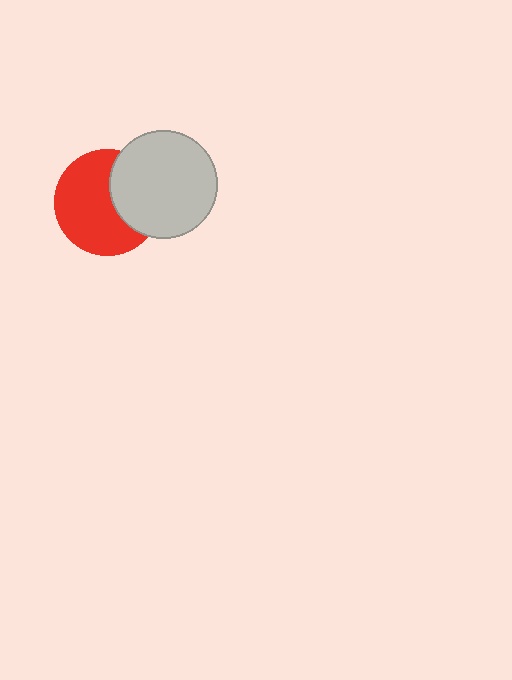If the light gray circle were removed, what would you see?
You would see the complete red circle.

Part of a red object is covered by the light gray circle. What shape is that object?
It is a circle.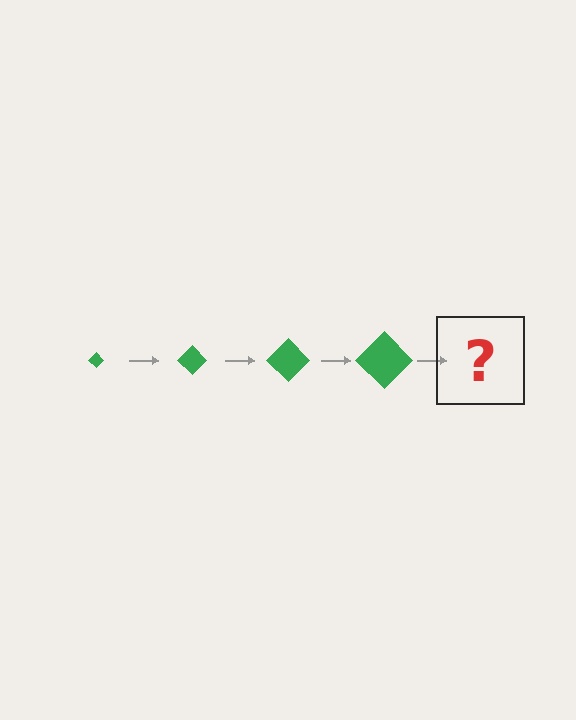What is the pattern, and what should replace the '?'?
The pattern is that the diamond gets progressively larger each step. The '?' should be a green diamond, larger than the previous one.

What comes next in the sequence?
The next element should be a green diamond, larger than the previous one.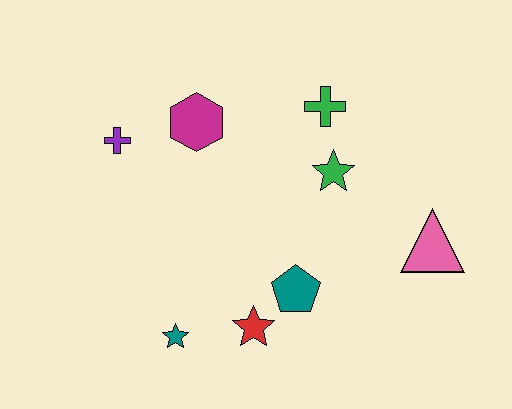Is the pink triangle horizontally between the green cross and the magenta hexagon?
No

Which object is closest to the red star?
The teal pentagon is closest to the red star.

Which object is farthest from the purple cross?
The pink triangle is farthest from the purple cross.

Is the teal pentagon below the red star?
No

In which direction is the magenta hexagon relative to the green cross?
The magenta hexagon is to the left of the green cross.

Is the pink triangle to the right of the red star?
Yes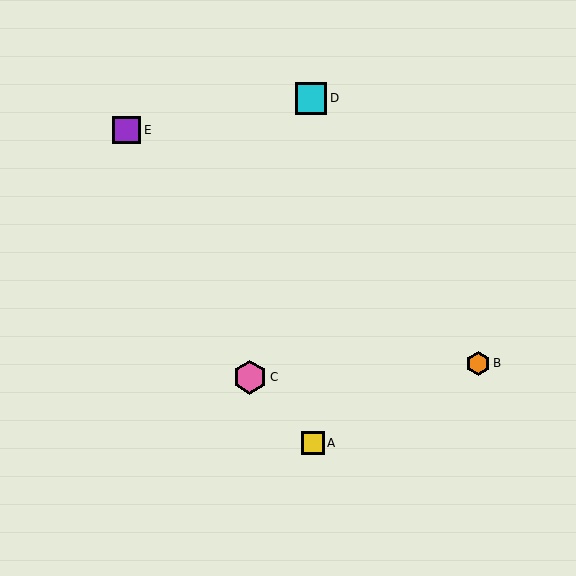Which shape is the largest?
The pink hexagon (labeled C) is the largest.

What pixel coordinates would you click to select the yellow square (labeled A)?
Click at (313, 443) to select the yellow square A.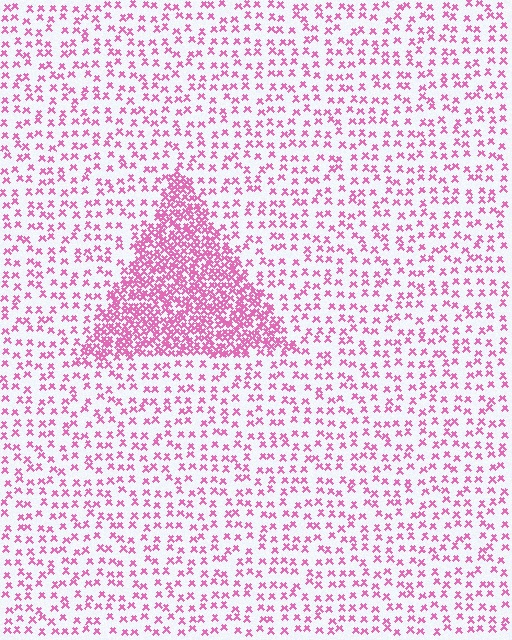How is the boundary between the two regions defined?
The boundary is defined by a change in element density (approximately 3.0x ratio). All elements are the same color, size, and shape.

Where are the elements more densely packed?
The elements are more densely packed inside the triangle boundary.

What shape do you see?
I see a triangle.